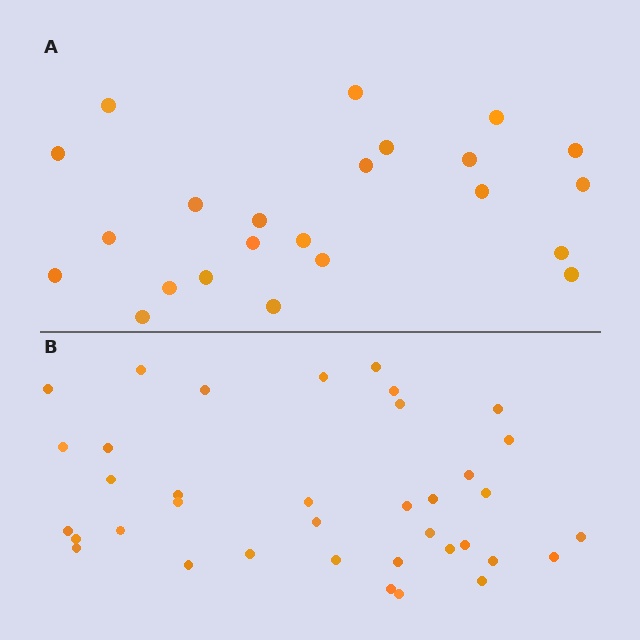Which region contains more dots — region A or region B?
Region B (the bottom region) has more dots.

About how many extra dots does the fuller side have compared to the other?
Region B has approximately 15 more dots than region A.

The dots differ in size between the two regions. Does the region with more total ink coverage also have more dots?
No. Region A has more total ink coverage because its dots are larger, but region B actually contains more individual dots. Total area can be misleading — the number of items is what matters here.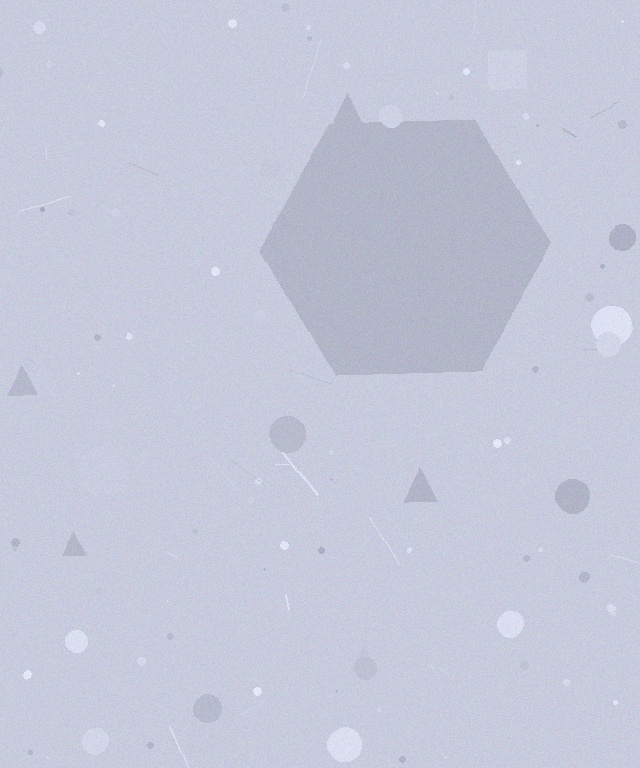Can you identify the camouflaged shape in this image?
The camouflaged shape is a hexagon.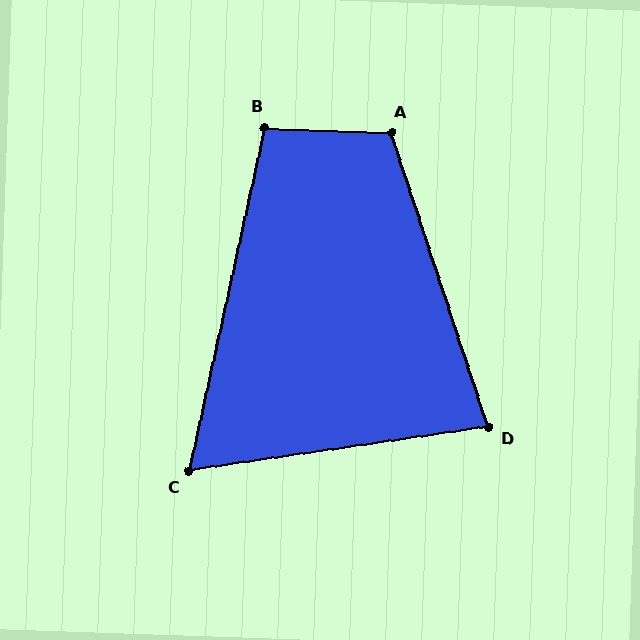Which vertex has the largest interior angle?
A, at approximately 111 degrees.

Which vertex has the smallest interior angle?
C, at approximately 69 degrees.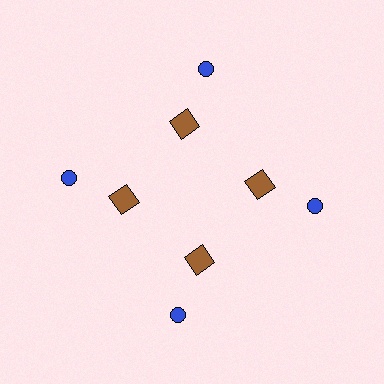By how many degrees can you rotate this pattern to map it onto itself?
The pattern maps onto itself every 90 degrees of rotation.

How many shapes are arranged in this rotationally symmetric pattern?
There are 8 shapes, arranged in 4 groups of 2.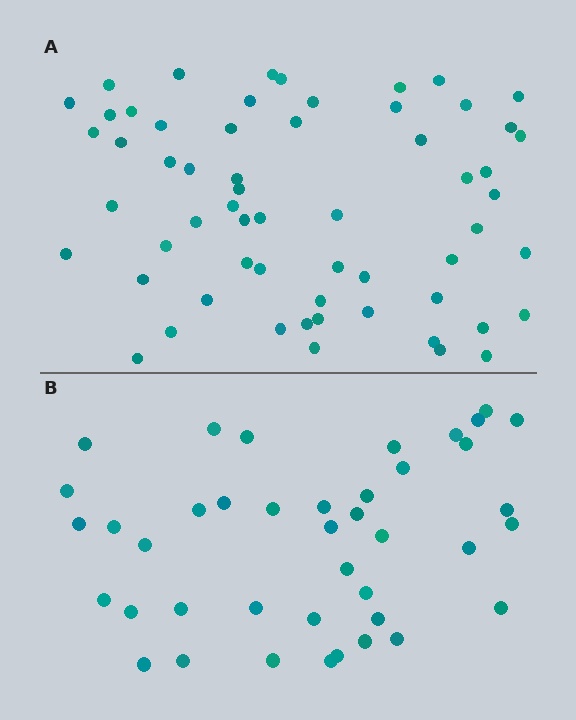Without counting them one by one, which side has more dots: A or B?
Region A (the top region) has more dots.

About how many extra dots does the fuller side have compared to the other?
Region A has approximately 20 more dots than region B.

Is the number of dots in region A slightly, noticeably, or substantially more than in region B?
Region A has substantially more. The ratio is roughly 1.5 to 1.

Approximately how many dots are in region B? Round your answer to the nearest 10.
About 40 dots. (The exact count is 41, which rounds to 40.)